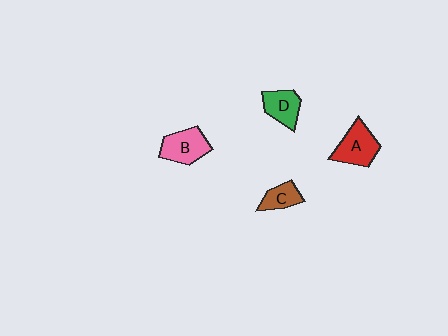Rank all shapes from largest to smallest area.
From largest to smallest: A (red), B (pink), D (green), C (brown).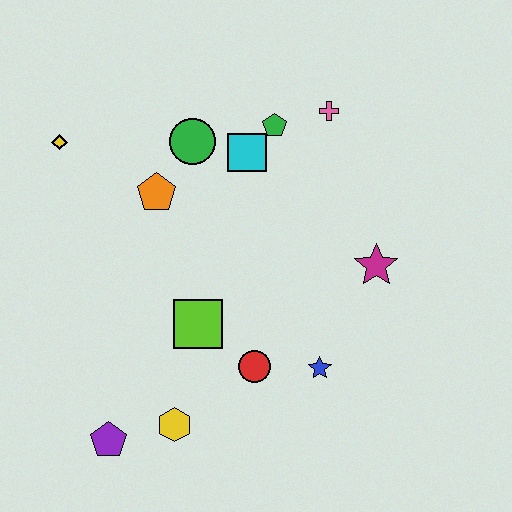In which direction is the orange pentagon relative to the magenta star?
The orange pentagon is to the left of the magenta star.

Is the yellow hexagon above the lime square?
No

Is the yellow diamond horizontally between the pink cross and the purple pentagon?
No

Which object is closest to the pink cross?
The green pentagon is closest to the pink cross.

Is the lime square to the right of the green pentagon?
No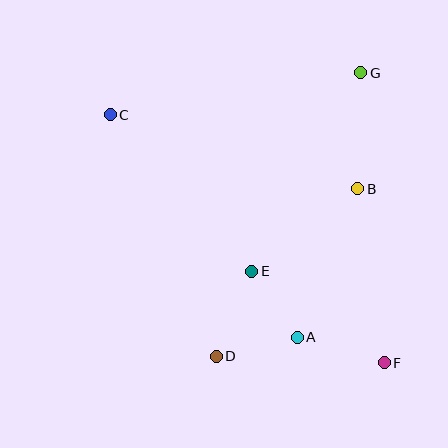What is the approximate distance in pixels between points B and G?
The distance between B and G is approximately 116 pixels.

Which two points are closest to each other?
Points A and E are closest to each other.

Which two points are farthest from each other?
Points C and F are farthest from each other.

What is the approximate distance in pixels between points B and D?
The distance between B and D is approximately 219 pixels.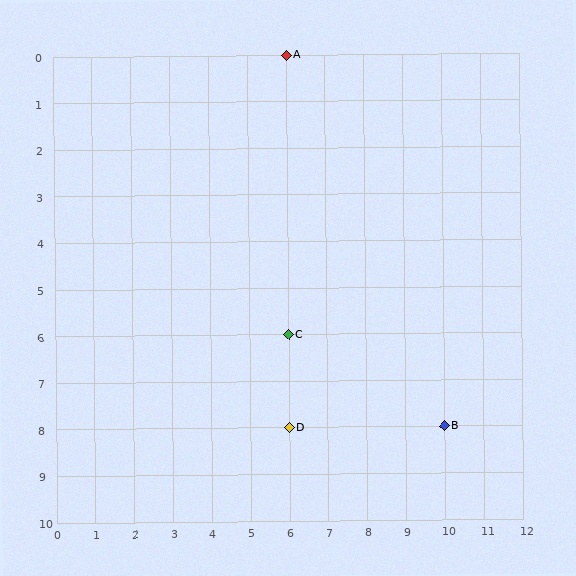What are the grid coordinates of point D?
Point D is at grid coordinates (6, 8).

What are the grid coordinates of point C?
Point C is at grid coordinates (6, 6).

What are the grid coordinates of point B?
Point B is at grid coordinates (10, 8).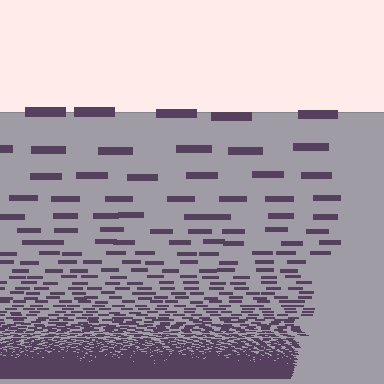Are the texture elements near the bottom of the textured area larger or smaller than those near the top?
Smaller. The gradient is inverted — elements near the bottom are smaller and denser.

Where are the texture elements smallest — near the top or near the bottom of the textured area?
Near the bottom.